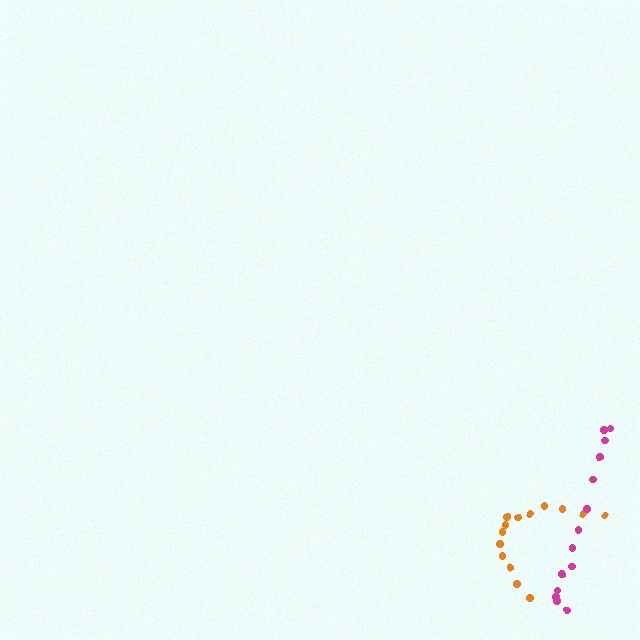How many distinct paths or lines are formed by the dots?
There are 2 distinct paths.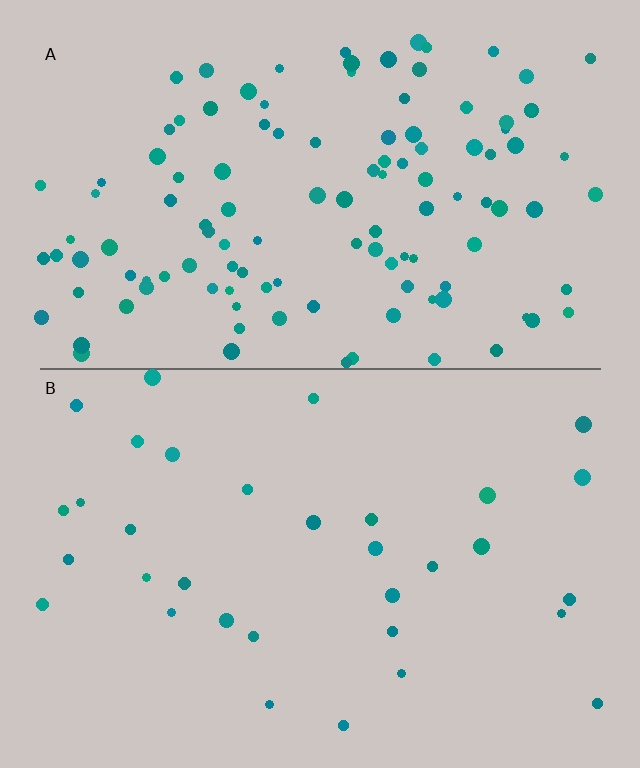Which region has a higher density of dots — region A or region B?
A (the top).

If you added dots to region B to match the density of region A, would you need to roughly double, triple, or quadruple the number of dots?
Approximately quadruple.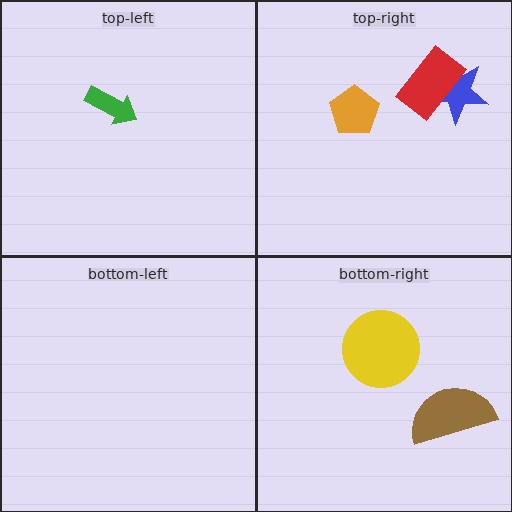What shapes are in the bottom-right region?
The brown semicircle, the yellow circle.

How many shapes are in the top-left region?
1.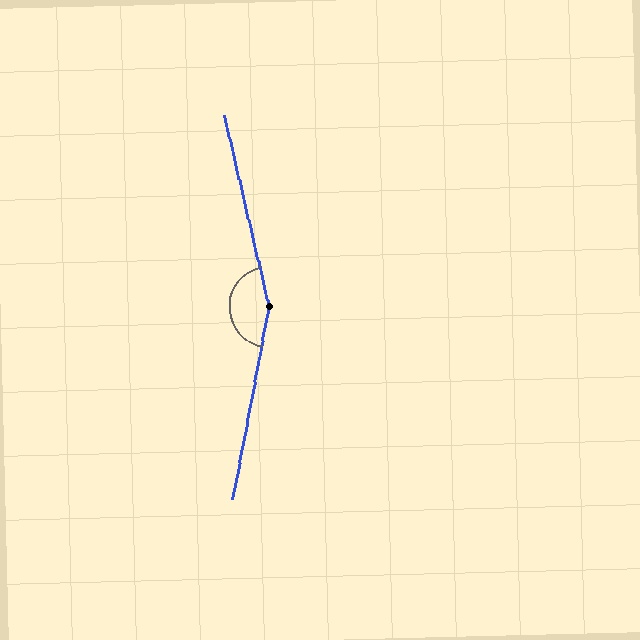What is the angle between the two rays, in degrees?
Approximately 156 degrees.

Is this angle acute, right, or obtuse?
It is obtuse.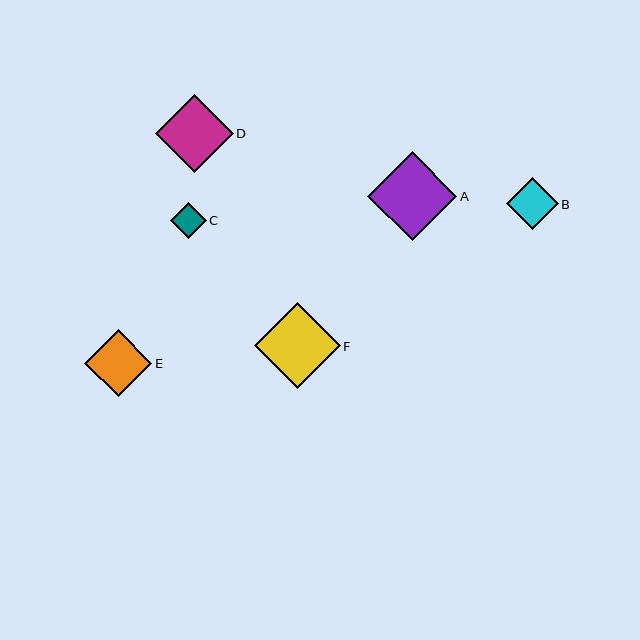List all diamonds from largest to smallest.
From largest to smallest: A, F, D, E, B, C.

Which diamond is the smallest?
Diamond C is the smallest with a size of approximately 36 pixels.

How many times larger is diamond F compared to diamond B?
Diamond F is approximately 1.7 times the size of diamond B.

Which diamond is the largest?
Diamond A is the largest with a size of approximately 89 pixels.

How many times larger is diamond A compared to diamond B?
Diamond A is approximately 1.7 times the size of diamond B.